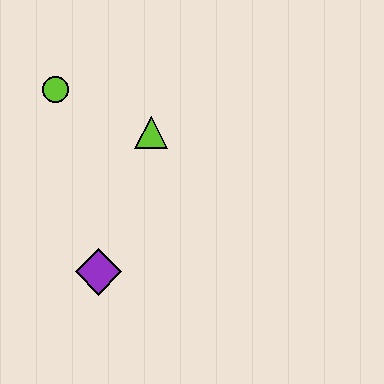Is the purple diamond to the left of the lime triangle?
Yes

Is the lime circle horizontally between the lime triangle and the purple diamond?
No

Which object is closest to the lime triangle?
The lime circle is closest to the lime triangle.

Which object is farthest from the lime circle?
The purple diamond is farthest from the lime circle.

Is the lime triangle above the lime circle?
No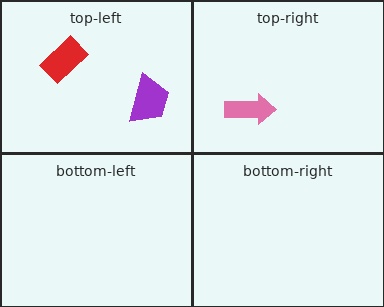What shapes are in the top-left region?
The red rectangle, the purple trapezoid.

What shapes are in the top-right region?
The pink arrow.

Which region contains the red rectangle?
The top-left region.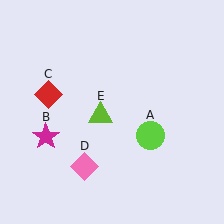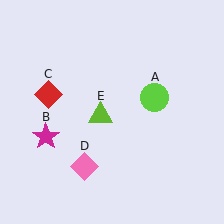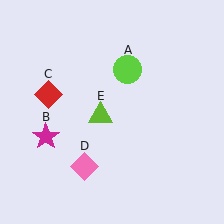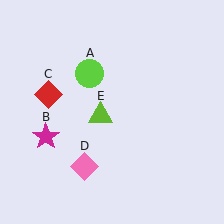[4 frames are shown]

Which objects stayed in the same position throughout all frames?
Magenta star (object B) and red diamond (object C) and pink diamond (object D) and lime triangle (object E) remained stationary.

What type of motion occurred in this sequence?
The lime circle (object A) rotated counterclockwise around the center of the scene.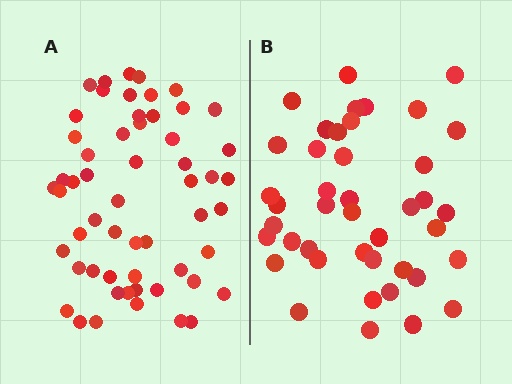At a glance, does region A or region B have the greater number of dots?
Region A (the left region) has more dots.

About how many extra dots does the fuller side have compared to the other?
Region A has approximately 15 more dots than region B.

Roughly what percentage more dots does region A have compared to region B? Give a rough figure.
About 35% more.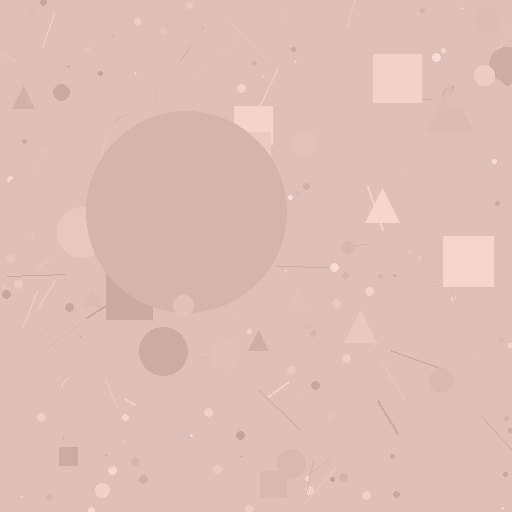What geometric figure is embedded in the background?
A circle is embedded in the background.